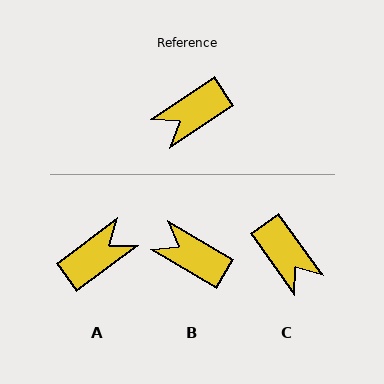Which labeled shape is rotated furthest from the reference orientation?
A, about 177 degrees away.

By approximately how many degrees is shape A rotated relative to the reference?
Approximately 177 degrees clockwise.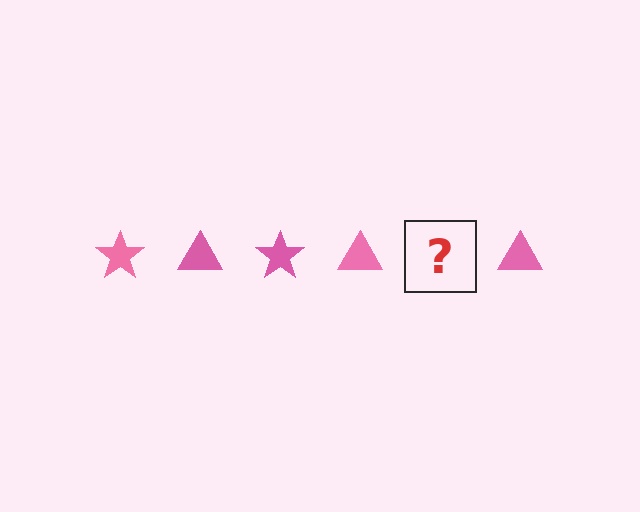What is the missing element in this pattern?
The missing element is a pink star.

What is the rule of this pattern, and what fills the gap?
The rule is that the pattern cycles through star, triangle shapes in pink. The gap should be filled with a pink star.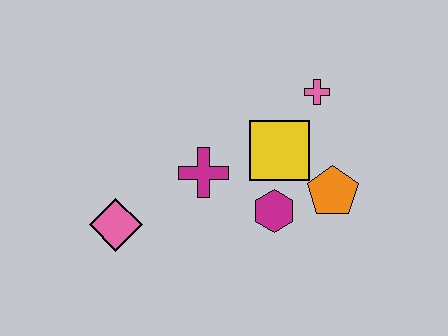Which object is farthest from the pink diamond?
The pink cross is farthest from the pink diamond.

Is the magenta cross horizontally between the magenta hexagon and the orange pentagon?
No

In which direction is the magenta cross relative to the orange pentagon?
The magenta cross is to the left of the orange pentagon.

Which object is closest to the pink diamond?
The magenta cross is closest to the pink diamond.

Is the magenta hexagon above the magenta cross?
No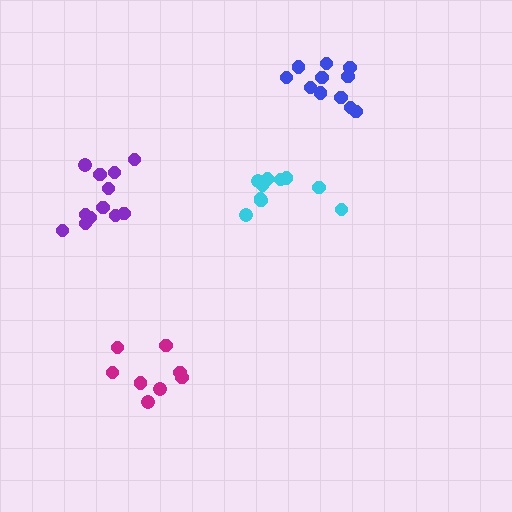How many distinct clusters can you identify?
There are 4 distinct clusters.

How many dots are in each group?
Group 1: 8 dots, Group 2: 12 dots, Group 3: 10 dots, Group 4: 11 dots (41 total).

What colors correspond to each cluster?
The clusters are colored: magenta, purple, cyan, blue.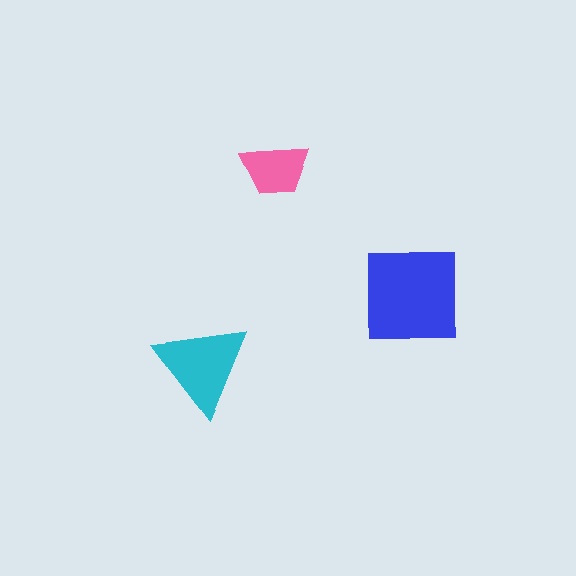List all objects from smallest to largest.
The pink trapezoid, the cyan triangle, the blue square.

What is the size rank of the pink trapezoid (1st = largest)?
3rd.